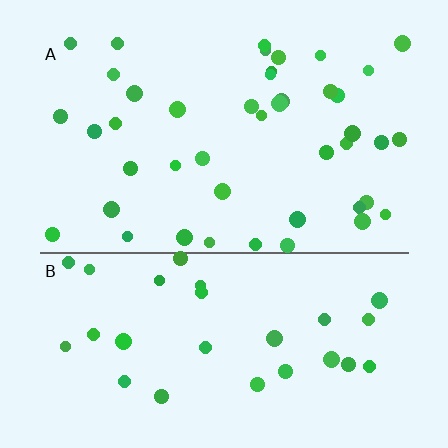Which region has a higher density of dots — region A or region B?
A (the top).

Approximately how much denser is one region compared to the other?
Approximately 1.5× — region A over region B.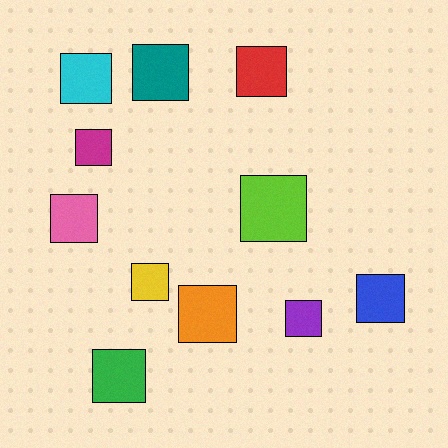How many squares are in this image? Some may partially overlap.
There are 11 squares.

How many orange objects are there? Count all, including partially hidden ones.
There is 1 orange object.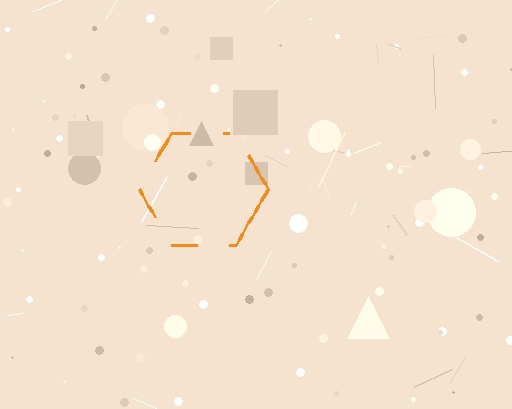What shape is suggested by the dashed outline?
The dashed outline suggests a hexagon.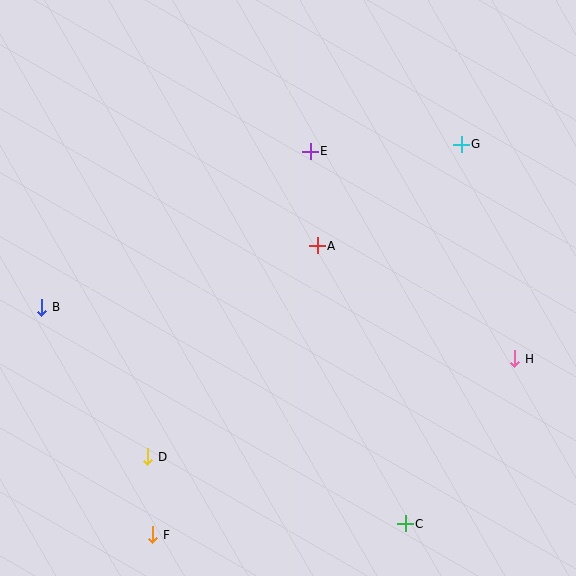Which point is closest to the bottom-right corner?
Point C is closest to the bottom-right corner.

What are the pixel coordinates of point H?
Point H is at (515, 359).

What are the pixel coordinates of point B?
Point B is at (42, 307).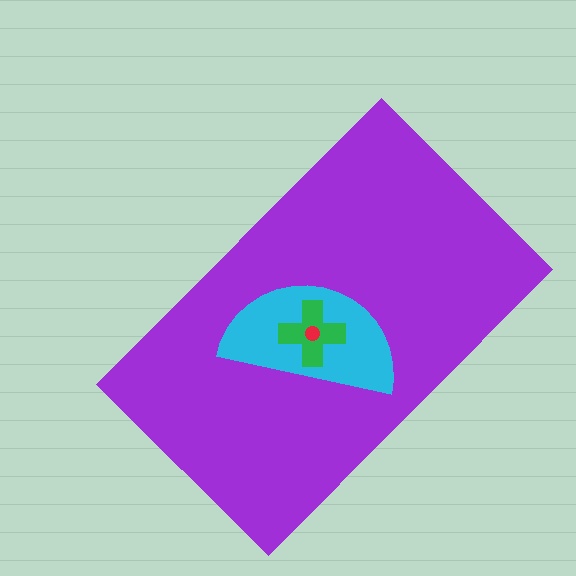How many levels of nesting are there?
4.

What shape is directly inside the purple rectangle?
The cyan semicircle.